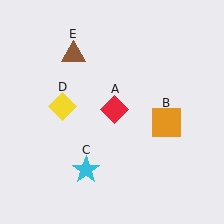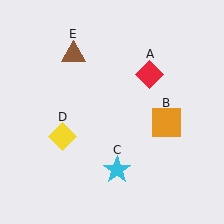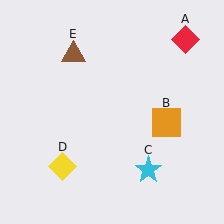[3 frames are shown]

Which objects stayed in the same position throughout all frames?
Orange square (object B) and brown triangle (object E) remained stationary.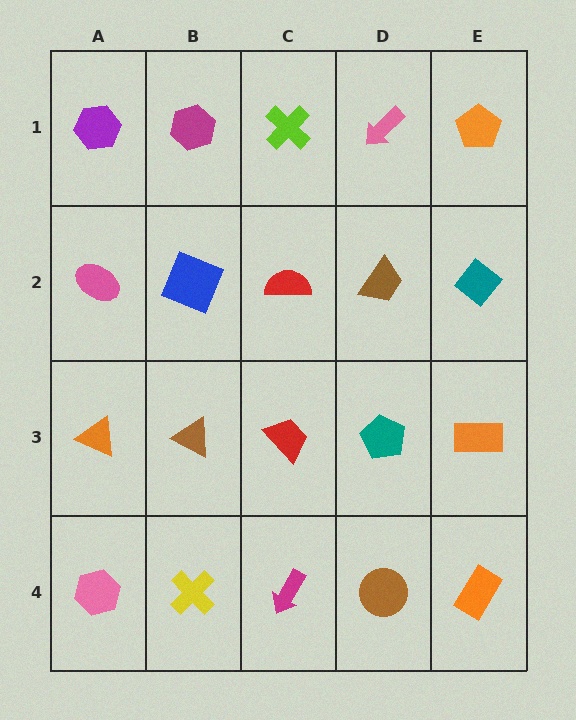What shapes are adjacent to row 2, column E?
An orange pentagon (row 1, column E), an orange rectangle (row 3, column E), a brown trapezoid (row 2, column D).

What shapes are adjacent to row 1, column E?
A teal diamond (row 2, column E), a pink arrow (row 1, column D).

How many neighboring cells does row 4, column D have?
3.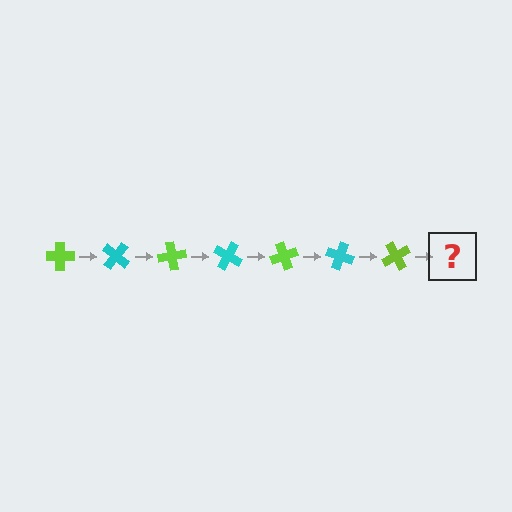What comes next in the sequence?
The next element should be a cyan cross, rotated 280 degrees from the start.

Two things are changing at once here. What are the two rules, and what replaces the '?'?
The two rules are that it rotates 40 degrees each step and the color cycles through lime and cyan. The '?' should be a cyan cross, rotated 280 degrees from the start.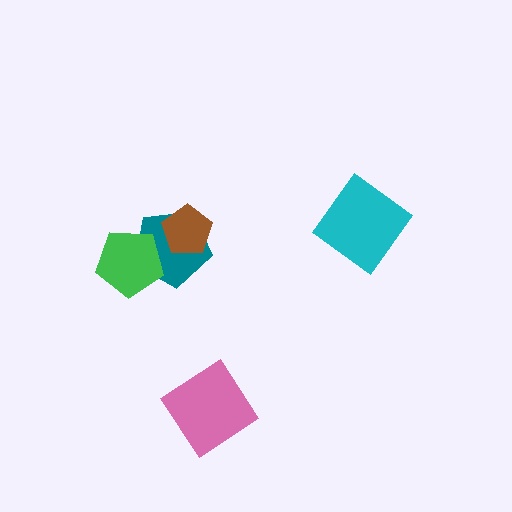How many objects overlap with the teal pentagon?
2 objects overlap with the teal pentagon.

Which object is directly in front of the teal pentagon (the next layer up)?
The brown pentagon is directly in front of the teal pentagon.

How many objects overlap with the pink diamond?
0 objects overlap with the pink diamond.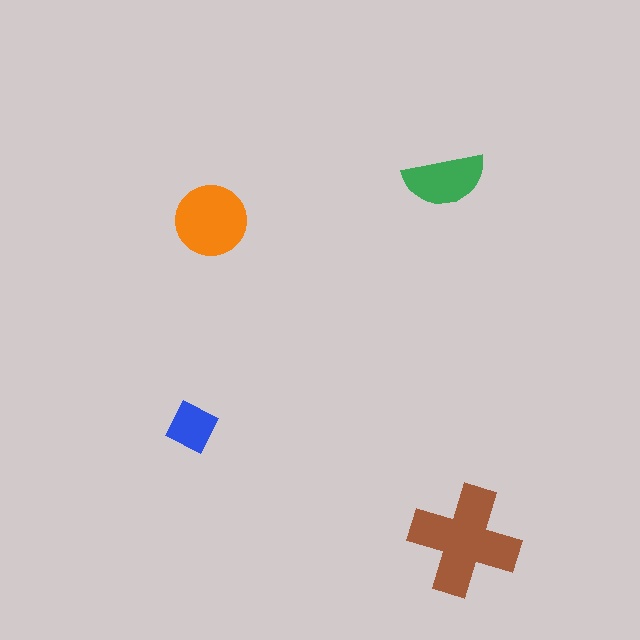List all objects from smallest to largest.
The blue diamond, the green semicircle, the orange circle, the brown cross.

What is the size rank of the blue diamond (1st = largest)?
4th.